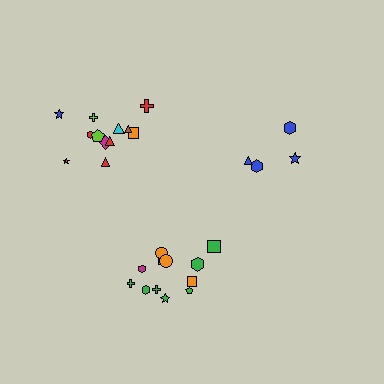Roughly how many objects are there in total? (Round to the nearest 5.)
Roughly 30 objects in total.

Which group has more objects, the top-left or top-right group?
The top-left group.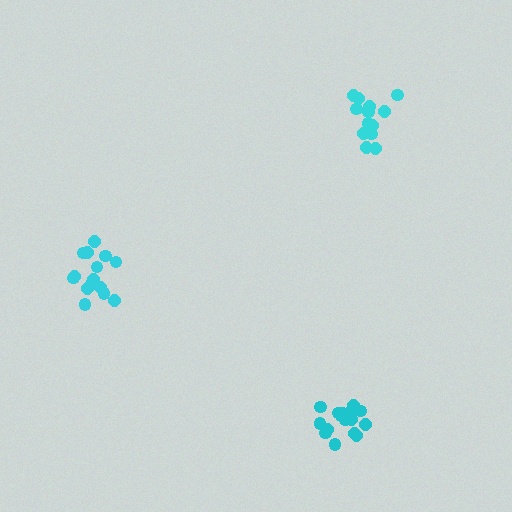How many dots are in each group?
Group 1: 15 dots, Group 2: 14 dots, Group 3: 17 dots (46 total).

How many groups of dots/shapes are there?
There are 3 groups.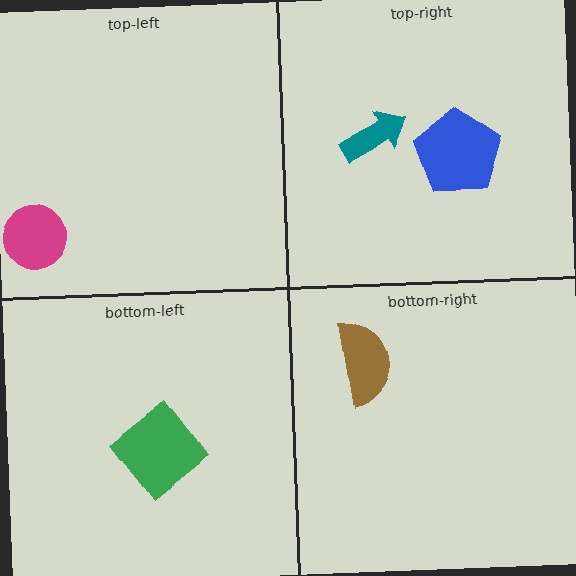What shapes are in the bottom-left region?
The green diamond.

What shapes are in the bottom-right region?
The brown semicircle.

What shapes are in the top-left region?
The magenta circle.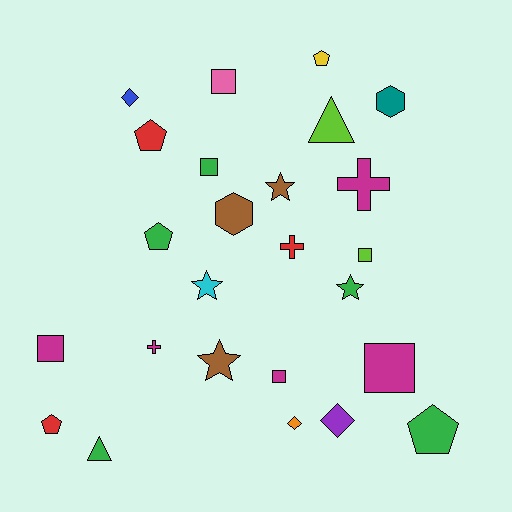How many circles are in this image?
There are no circles.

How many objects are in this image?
There are 25 objects.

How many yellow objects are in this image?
There is 1 yellow object.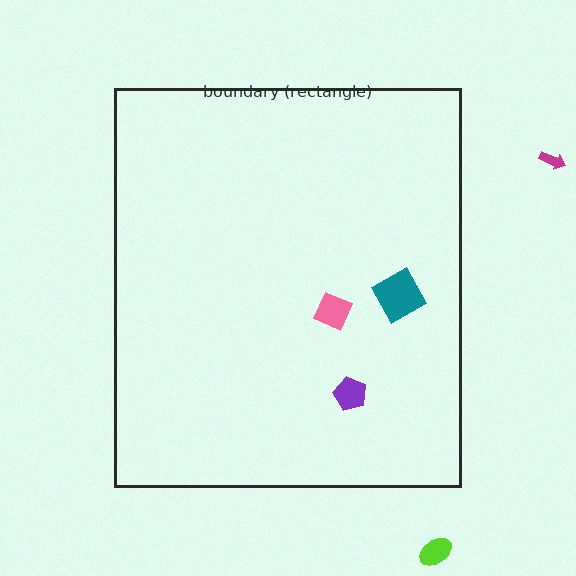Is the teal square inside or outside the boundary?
Inside.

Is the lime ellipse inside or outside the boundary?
Outside.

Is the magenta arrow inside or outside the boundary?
Outside.